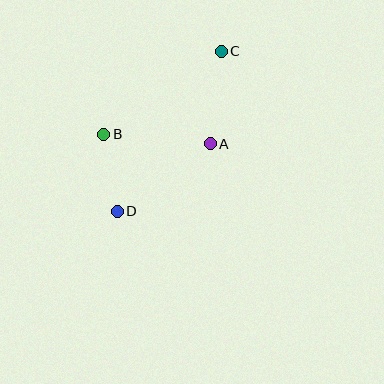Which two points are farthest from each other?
Points C and D are farthest from each other.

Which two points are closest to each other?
Points B and D are closest to each other.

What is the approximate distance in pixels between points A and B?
The distance between A and B is approximately 107 pixels.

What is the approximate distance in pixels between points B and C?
The distance between B and C is approximately 144 pixels.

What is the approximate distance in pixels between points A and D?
The distance between A and D is approximately 115 pixels.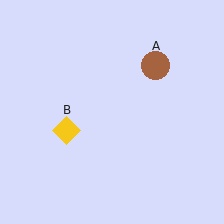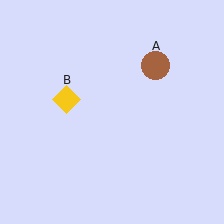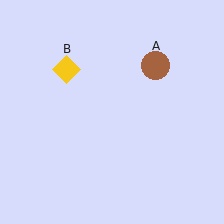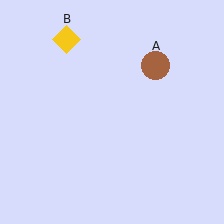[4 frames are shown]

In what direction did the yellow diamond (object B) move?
The yellow diamond (object B) moved up.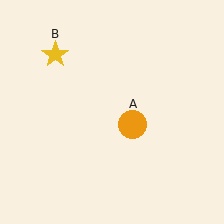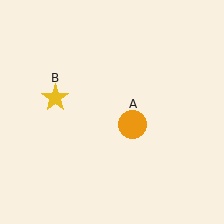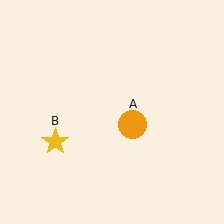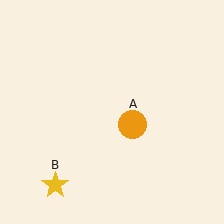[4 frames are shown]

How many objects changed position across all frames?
1 object changed position: yellow star (object B).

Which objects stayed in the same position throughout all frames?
Orange circle (object A) remained stationary.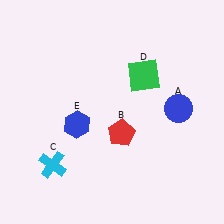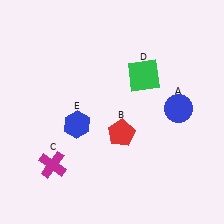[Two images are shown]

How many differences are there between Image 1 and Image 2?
There is 1 difference between the two images.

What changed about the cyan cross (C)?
In Image 1, C is cyan. In Image 2, it changed to magenta.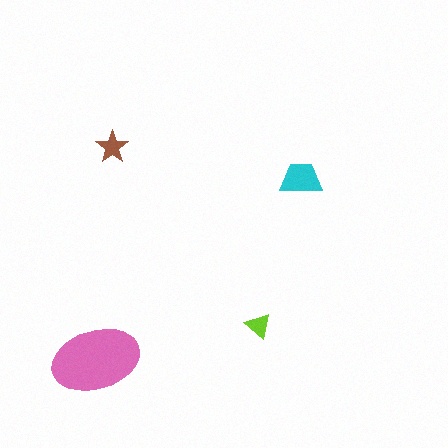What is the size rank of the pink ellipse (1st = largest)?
1st.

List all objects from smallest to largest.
The lime triangle, the brown star, the cyan trapezoid, the pink ellipse.